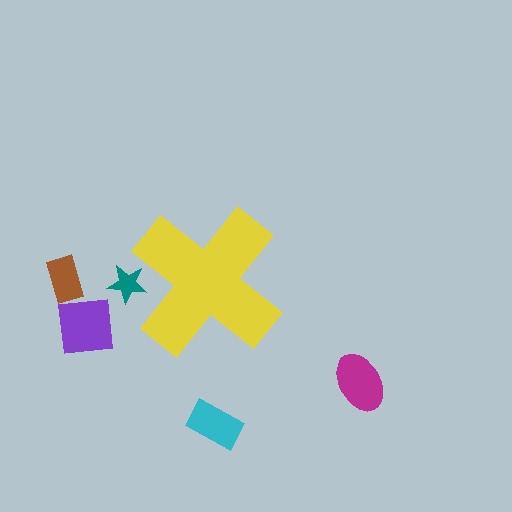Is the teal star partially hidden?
Yes, the teal star is partially hidden behind the yellow cross.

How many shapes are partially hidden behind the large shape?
1 shape is partially hidden.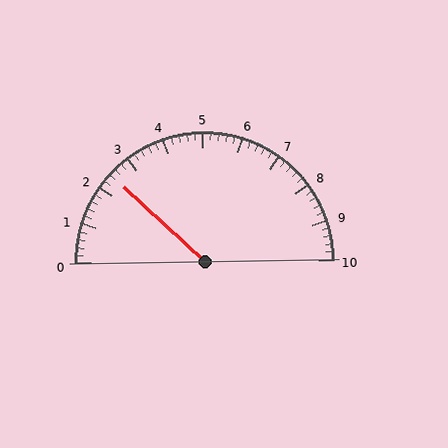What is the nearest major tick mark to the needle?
The nearest major tick mark is 2.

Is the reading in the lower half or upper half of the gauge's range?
The reading is in the lower half of the range (0 to 10).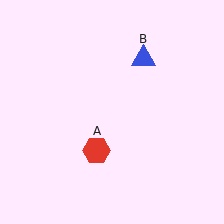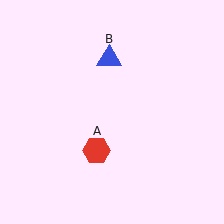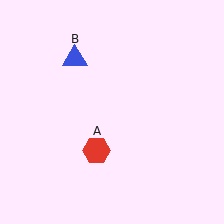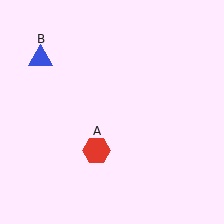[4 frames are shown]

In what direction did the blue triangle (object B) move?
The blue triangle (object B) moved left.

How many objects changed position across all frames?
1 object changed position: blue triangle (object B).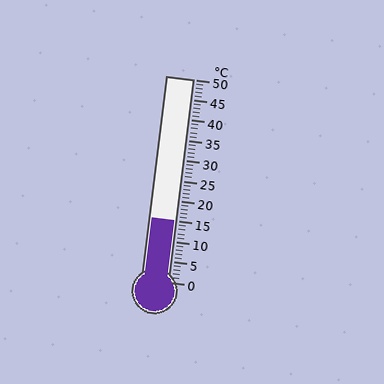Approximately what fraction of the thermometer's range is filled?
The thermometer is filled to approximately 30% of its range.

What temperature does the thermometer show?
The thermometer shows approximately 15°C.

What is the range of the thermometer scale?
The thermometer scale ranges from 0°C to 50°C.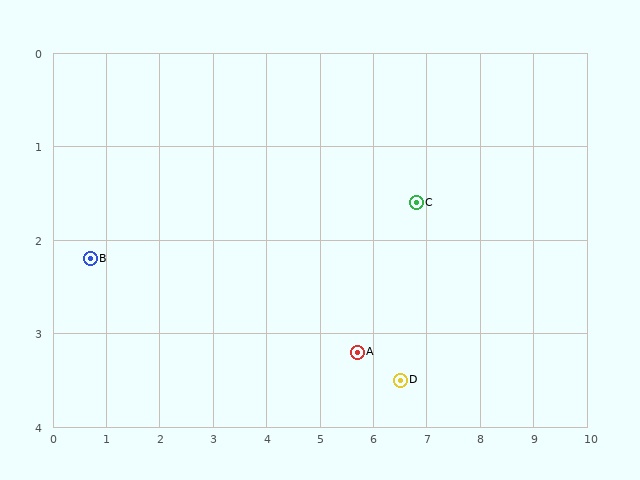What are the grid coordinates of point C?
Point C is at approximately (6.8, 1.6).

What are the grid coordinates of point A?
Point A is at approximately (5.7, 3.2).